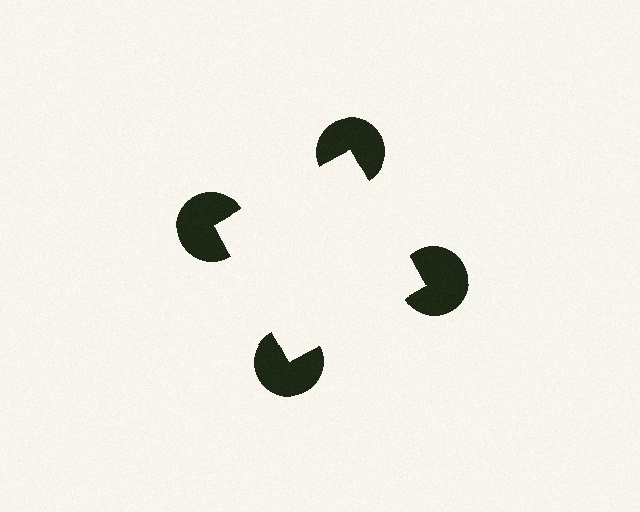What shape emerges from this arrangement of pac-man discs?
An illusory square — its edges are inferred from the aligned wedge cuts in the pac-man discs, not physically drawn.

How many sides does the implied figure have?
4 sides.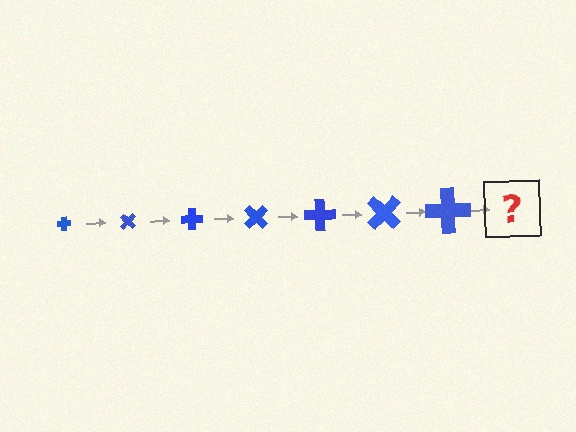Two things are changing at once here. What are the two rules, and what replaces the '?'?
The two rules are that the cross grows larger each step and it rotates 45 degrees each step. The '?' should be a cross, larger than the previous one and rotated 315 degrees from the start.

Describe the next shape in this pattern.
It should be a cross, larger than the previous one and rotated 315 degrees from the start.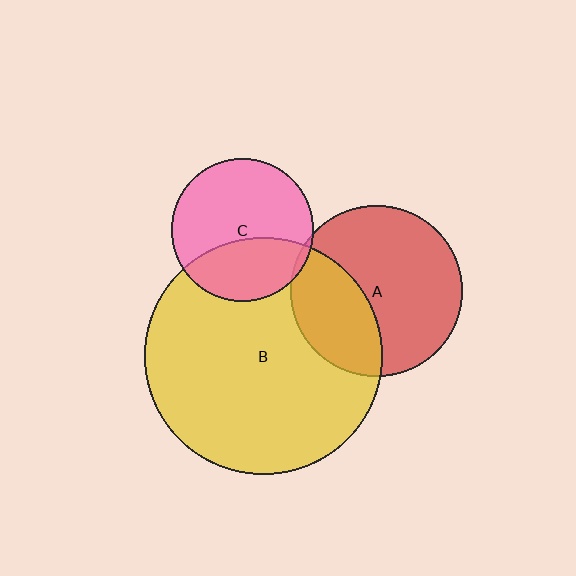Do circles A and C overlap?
Yes.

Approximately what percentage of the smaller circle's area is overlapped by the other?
Approximately 5%.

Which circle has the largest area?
Circle B (yellow).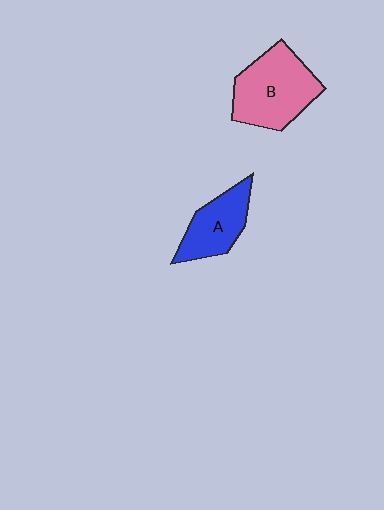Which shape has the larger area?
Shape B (pink).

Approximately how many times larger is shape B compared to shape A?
Approximately 1.5 times.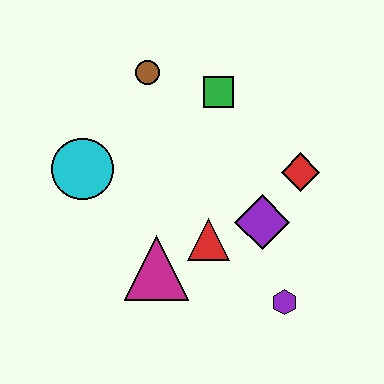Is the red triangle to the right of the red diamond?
No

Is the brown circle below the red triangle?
No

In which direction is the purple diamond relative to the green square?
The purple diamond is below the green square.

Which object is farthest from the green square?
The purple hexagon is farthest from the green square.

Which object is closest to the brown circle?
The green square is closest to the brown circle.